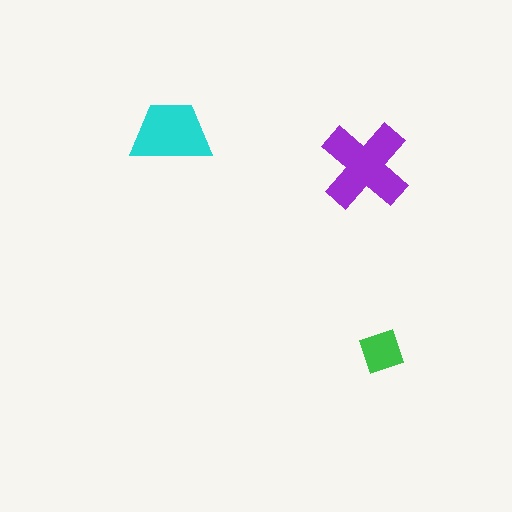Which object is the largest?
The purple cross.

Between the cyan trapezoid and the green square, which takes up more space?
The cyan trapezoid.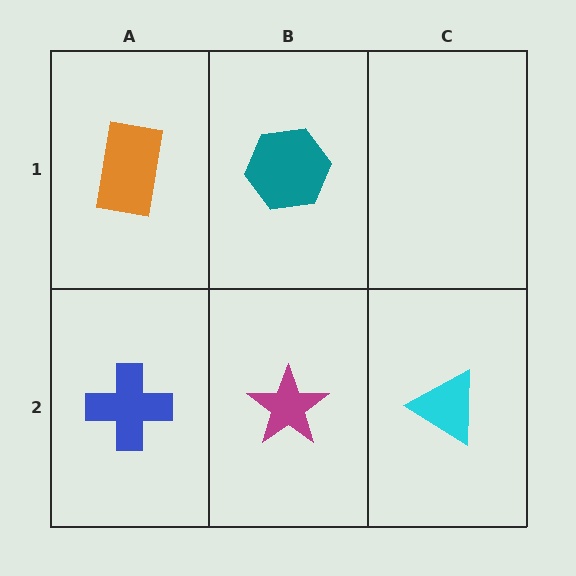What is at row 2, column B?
A magenta star.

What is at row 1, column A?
An orange rectangle.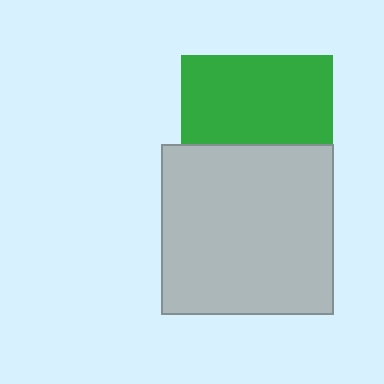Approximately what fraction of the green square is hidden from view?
Roughly 42% of the green square is hidden behind the light gray rectangle.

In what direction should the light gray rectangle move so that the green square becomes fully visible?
The light gray rectangle should move down. That is the shortest direction to clear the overlap and leave the green square fully visible.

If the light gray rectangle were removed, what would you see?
You would see the complete green square.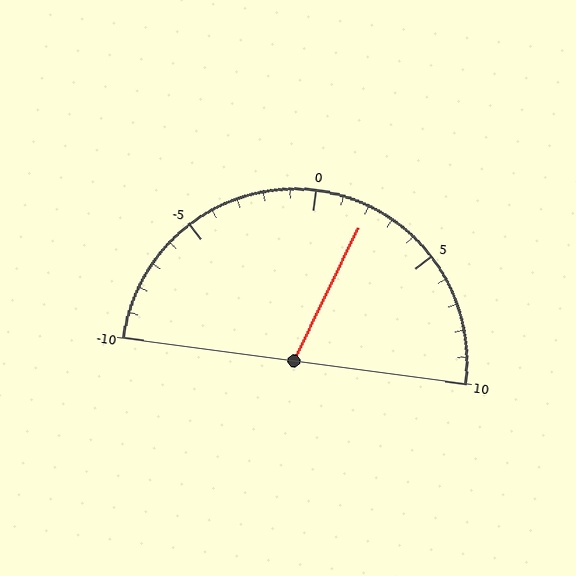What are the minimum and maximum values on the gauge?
The gauge ranges from -10 to 10.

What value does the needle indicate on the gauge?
The needle indicates approximately 2.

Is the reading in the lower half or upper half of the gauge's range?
The reading is in the upper half of the range (-10 to 10).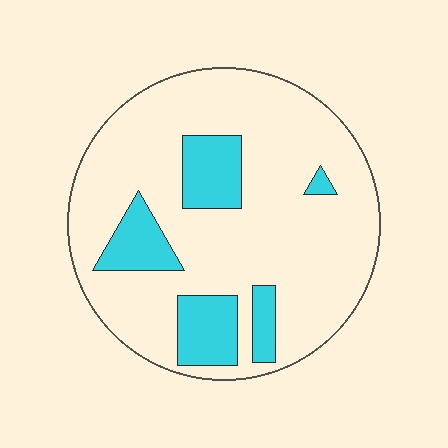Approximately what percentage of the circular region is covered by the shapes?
Approximately 20%.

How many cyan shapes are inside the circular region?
5.